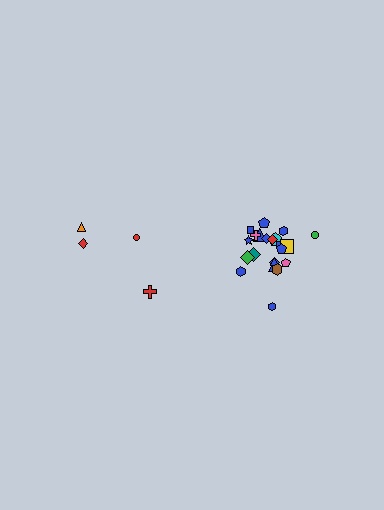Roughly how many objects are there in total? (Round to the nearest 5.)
Roughly 25 objects in total.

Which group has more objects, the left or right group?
The right group.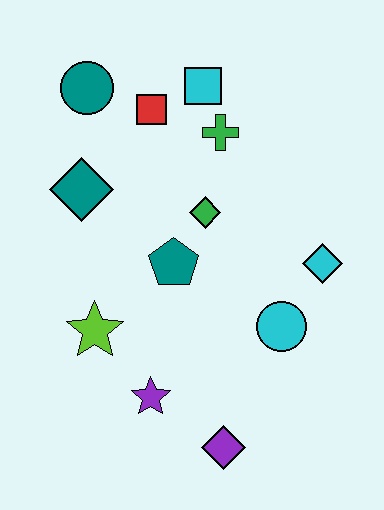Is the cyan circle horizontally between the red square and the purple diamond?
No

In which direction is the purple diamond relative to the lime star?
The purple diamond is to the right of the lime star.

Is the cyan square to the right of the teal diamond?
Yes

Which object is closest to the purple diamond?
The purple star is closest to the purple diamond.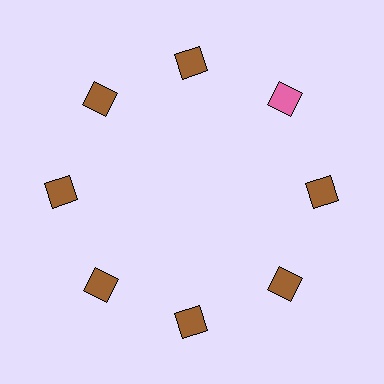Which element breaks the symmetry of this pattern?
The pink square at roughly the 2 o'clock position breaks the symmetry. All other shapes are brown squares.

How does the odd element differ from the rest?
It has a different color: pink instead of brown.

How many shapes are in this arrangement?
There are 8 shapes arranged in a ring pattern.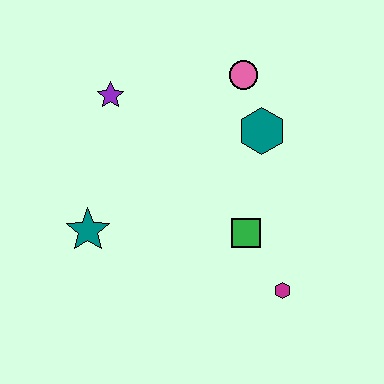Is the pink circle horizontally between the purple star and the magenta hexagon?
Yes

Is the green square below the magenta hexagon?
No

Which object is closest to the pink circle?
The teal hexagon is closest to the pink circle.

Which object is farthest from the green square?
The purple star is farthest from the green square.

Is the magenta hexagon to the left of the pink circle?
No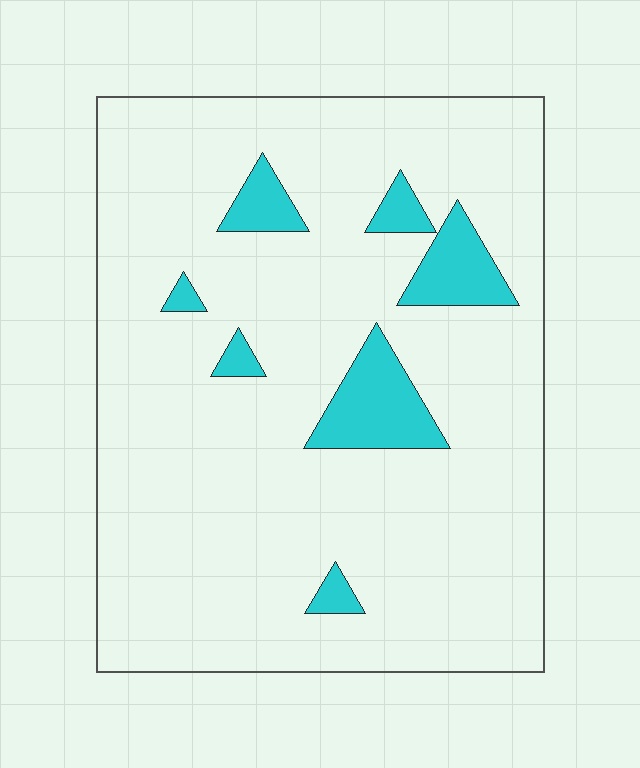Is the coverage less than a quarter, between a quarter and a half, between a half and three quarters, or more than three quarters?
Less than a quarter.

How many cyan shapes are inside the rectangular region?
7.